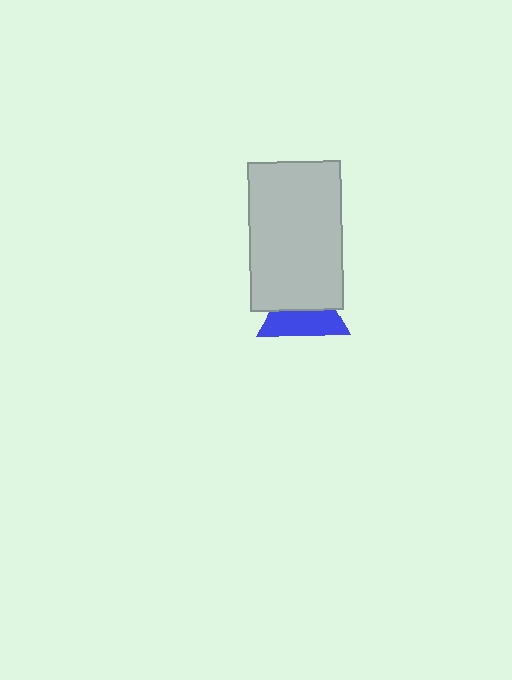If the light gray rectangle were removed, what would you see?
You would see the complete blue triangle.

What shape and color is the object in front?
The object in front is a light gray rectangle.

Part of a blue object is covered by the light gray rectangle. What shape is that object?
It is a triangle.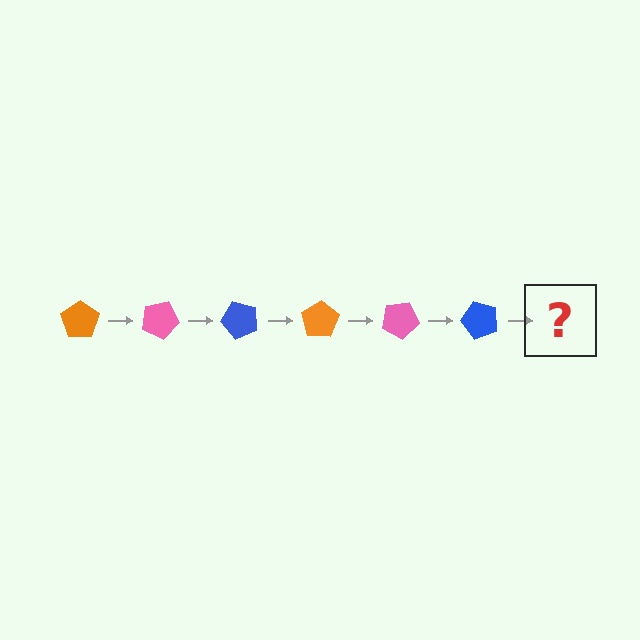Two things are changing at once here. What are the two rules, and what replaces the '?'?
The two rules are that it rotates 25 degrees each step and the color cycles through orange, pink, and blue. The '?' should be an orange pentagon, rotated 150 degrees from the start.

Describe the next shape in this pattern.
It should be an orange pentagon, rotated 150 degrees from the start.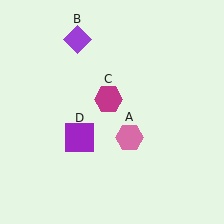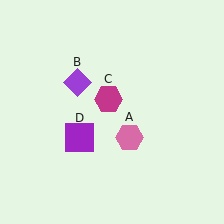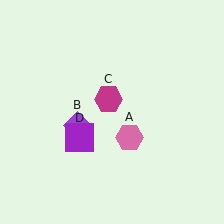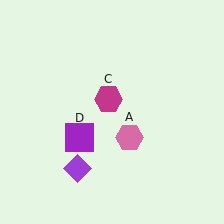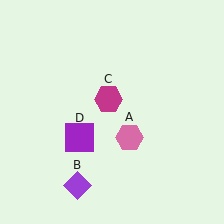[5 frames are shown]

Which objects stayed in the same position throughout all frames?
Pink hexagon (object A) and magenta hexagon (object C) and purple square (object D) remained stationary.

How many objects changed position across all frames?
1 object changed position: purple diamond (object B).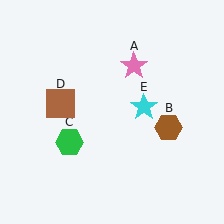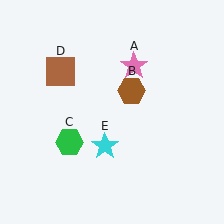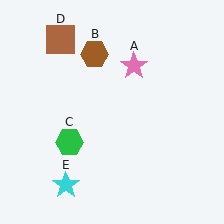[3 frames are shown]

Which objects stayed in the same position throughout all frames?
Pink star (object A) and green hexagon (object C) remained stationary.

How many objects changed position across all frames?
3 objects changed position: brown hexagon (object B), brown square (object D), cyan star (object E).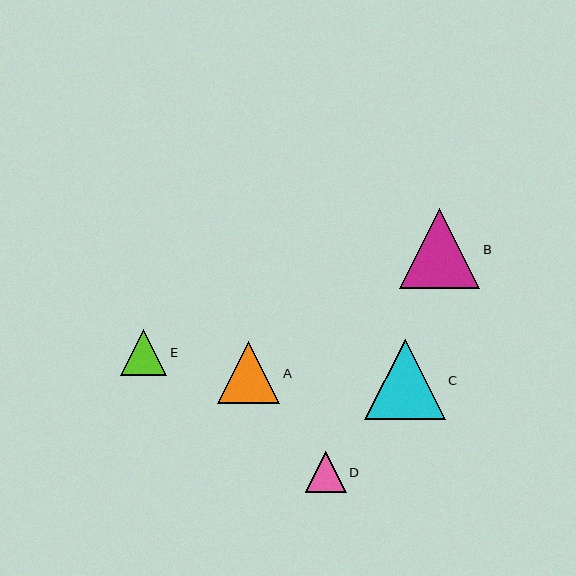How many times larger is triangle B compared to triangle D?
Triangle B is approximately 1.9 times the size of triangle D.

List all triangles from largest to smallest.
From largest to smallest: C, B, A, E, D.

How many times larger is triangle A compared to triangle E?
Triangle A is approximately 1.3 times the size of triangle E.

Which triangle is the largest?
Triangle C is the largest with a size of approximately 80 pixels.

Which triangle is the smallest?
Triangle D is the smallest with a size of approximately 41 pixels.